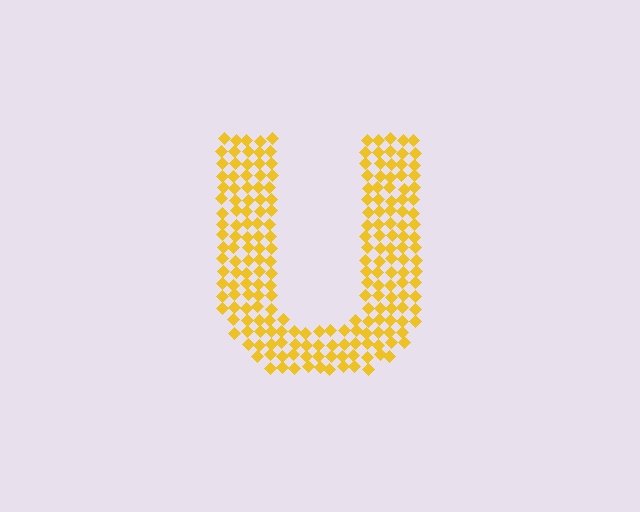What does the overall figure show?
The overall figure shows the letter U.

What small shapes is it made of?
It is made of small diamonds.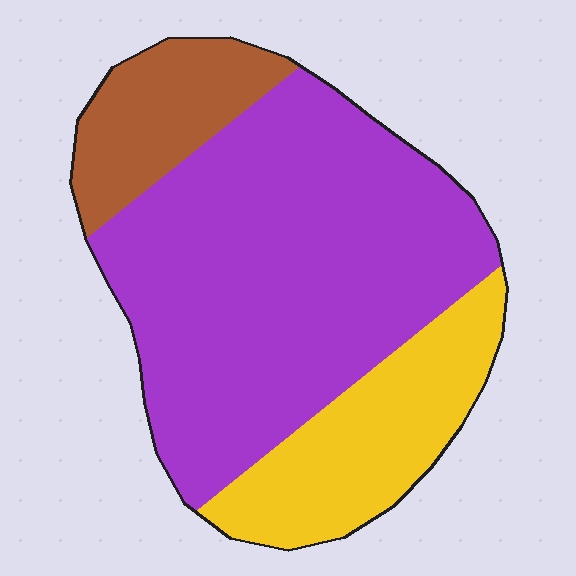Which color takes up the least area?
Brown, at roughly 15%.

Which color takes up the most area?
Purple, at roughly 65%.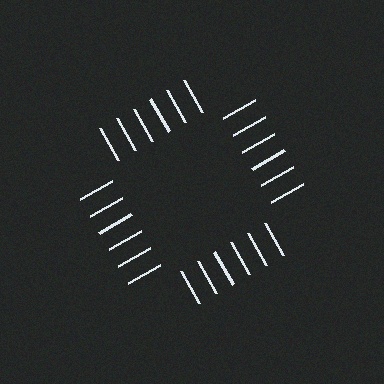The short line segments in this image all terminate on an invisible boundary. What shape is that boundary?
An illusory square — the line segments terminate on its edges but no continuous stroke is drawn.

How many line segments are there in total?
24 — 6 along each of the 4 edges.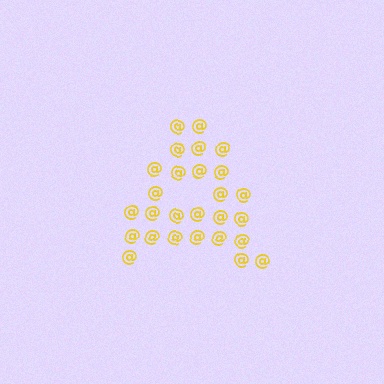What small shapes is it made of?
It is made of small at signs.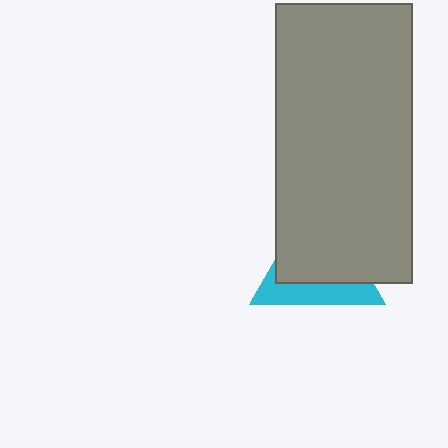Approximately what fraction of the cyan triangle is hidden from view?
Roughly 64% of the cyan triangle is hidden behind the gray rectangle.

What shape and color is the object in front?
The object in front is a gray rectangle.